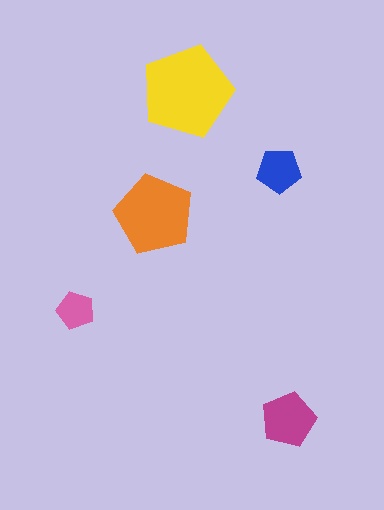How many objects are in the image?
There are 5 objects in the image.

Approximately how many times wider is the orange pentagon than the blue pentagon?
About 2 times wider.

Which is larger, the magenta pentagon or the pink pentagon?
The magenta one.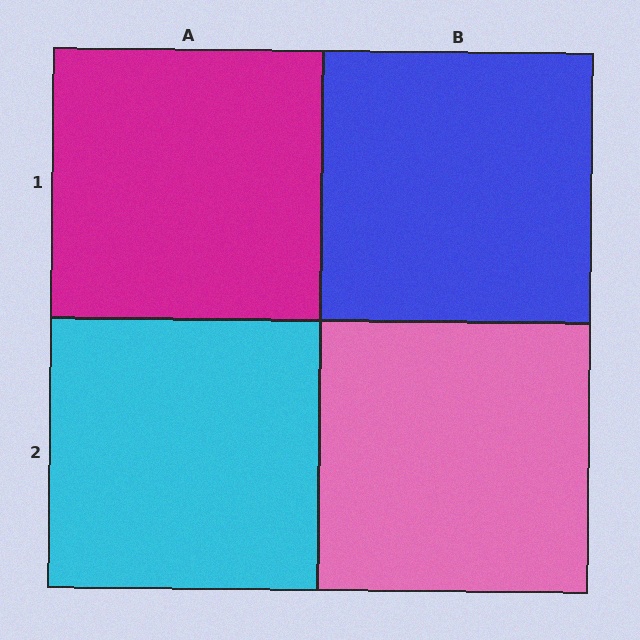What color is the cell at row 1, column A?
Magenta.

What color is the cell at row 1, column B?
Blue.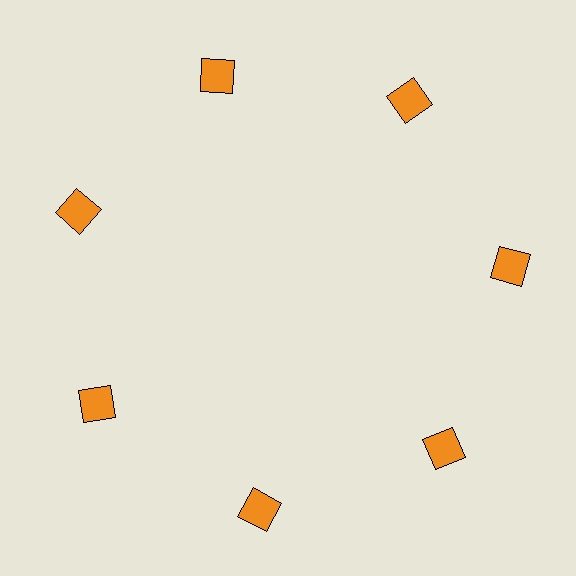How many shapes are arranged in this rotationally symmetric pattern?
There are 7 shapes, arranged in 7 groups of 1.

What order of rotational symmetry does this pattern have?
This pattern has 7-fold rotational symmetry.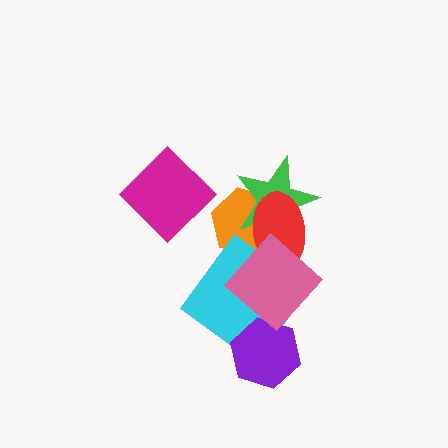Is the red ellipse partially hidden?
Yes, it is partially covered by another shape.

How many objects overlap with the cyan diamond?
3 objects overlap with the cyan diamond.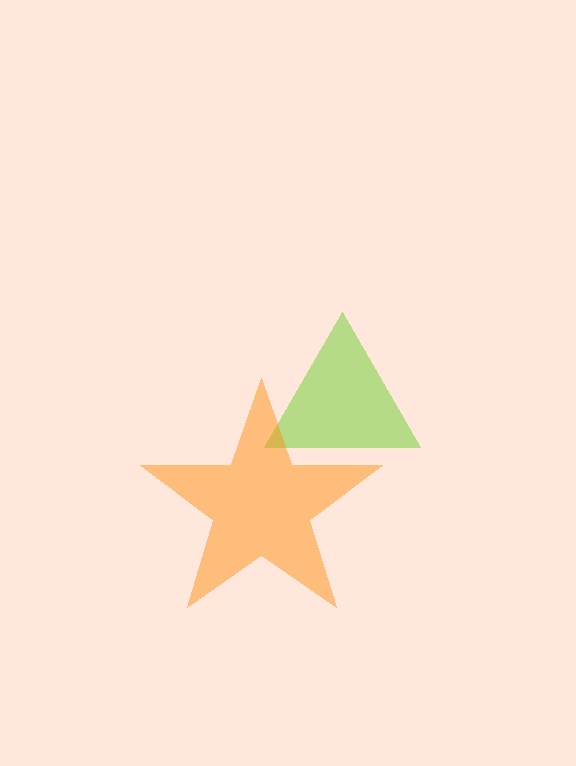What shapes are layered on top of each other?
The layered shapes are: a lime triangle, an orange star.